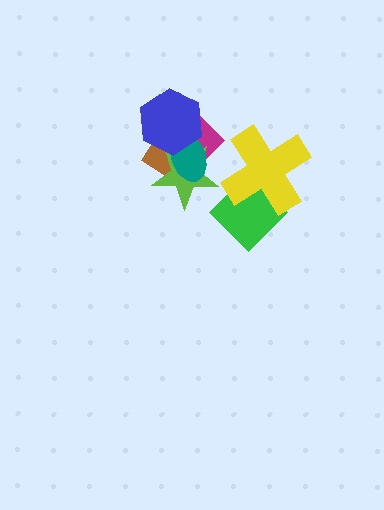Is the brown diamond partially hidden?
Yes, it is partially covered by another shape.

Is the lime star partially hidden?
Yes, it is partially covered by another shape.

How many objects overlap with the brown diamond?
4 objects overlap with the brown diamond.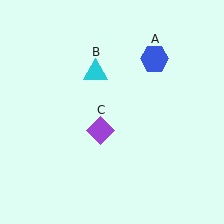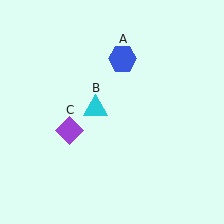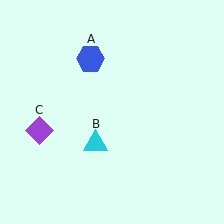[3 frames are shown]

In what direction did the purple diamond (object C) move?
The purple diamond (object C) moved left.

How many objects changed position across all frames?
3 objects changed position: blue hexagon (object A), cyan triangle (object B), purple diamond (object C).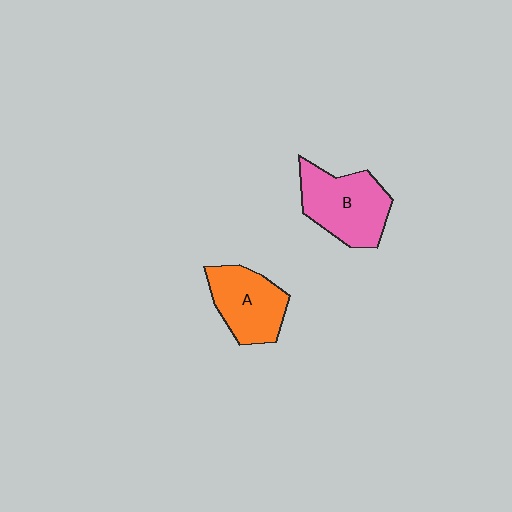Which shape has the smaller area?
Shape A (orange).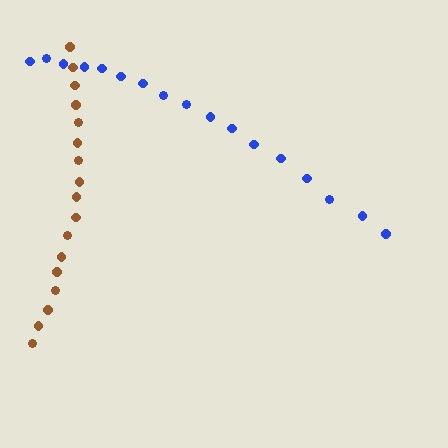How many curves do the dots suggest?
There are 2 distinct paths.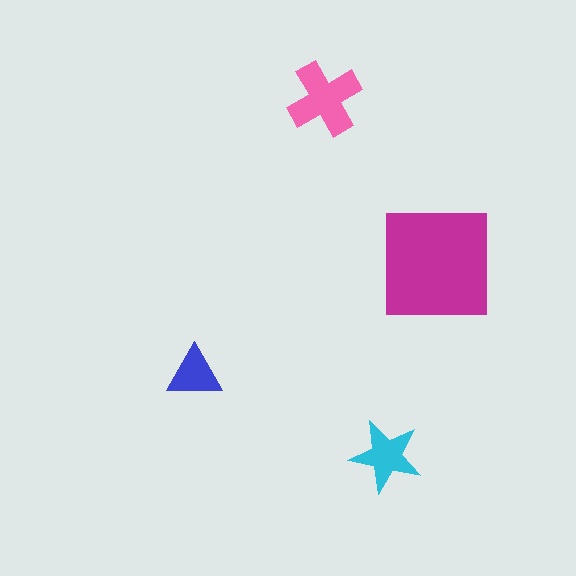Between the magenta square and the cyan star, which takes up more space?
The magenta square.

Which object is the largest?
The magenta square.